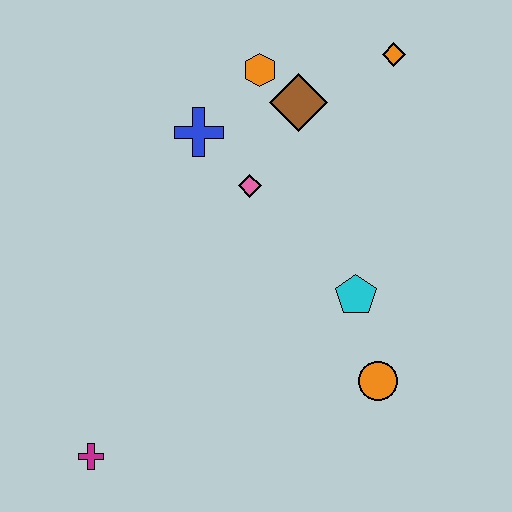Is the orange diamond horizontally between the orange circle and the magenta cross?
No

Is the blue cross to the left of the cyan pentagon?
Yes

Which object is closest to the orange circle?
The cyan pentagon is closest to the orange circle.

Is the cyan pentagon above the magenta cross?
Yes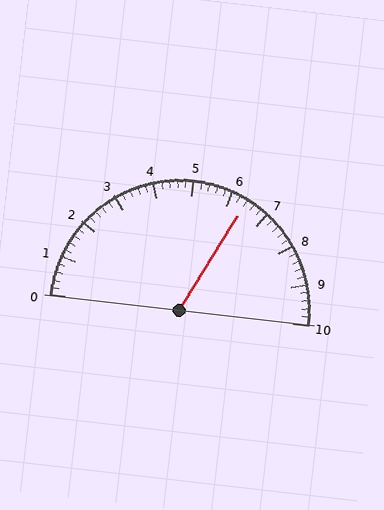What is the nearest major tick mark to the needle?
The nearest major tick mark is 6.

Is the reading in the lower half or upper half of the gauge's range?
The reading is in the upper half of the range (0 to 10).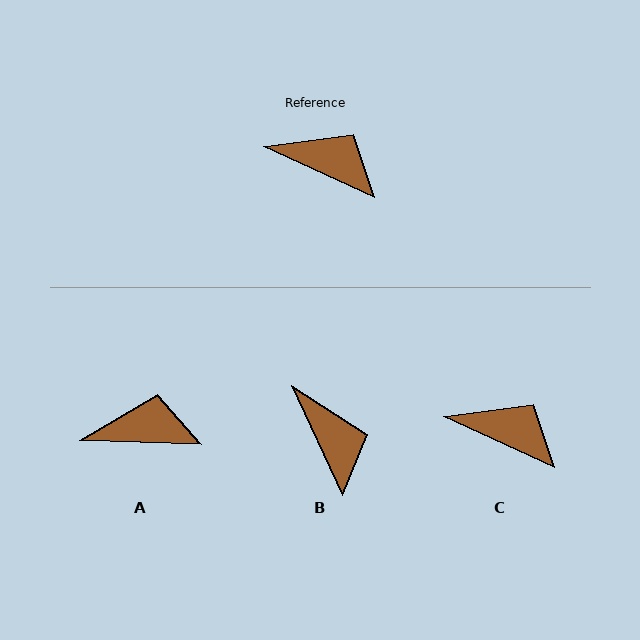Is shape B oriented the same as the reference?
No, it is off by about 40 degrees.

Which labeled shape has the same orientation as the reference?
C.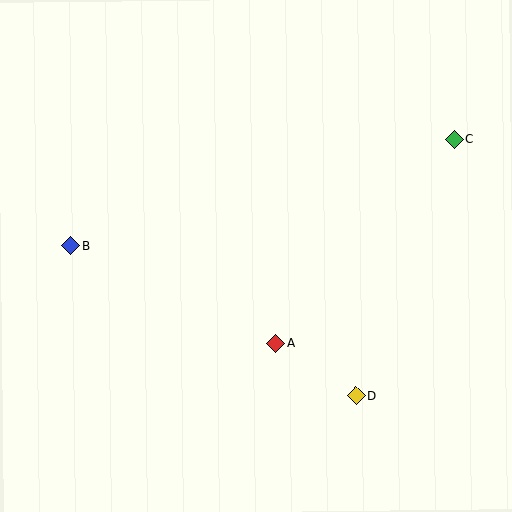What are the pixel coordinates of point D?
Point D is at (356, 396).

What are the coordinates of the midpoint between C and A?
The midpoint between C and A is at (365, 241).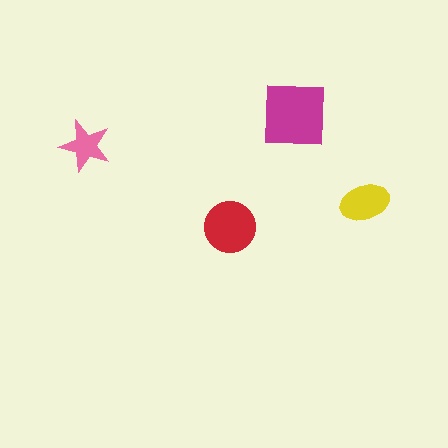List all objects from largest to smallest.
The magenta square, the red circle, the yellow ellipse, the pink star.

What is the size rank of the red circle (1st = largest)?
2nd.